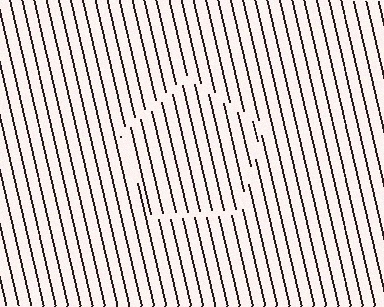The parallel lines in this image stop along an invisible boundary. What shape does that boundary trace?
An illusory pentagon. The interior of the shape contains the same grating, shifted by half a period — the contour is defined by the phase discontinuity where line-ends from the inner and outer gratings abut.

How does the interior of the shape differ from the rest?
The interior of the shape contains the same grating, shifted by half a period — the contour is defined by the phase discontinuity where line-ends from the inner and outer gratings abut.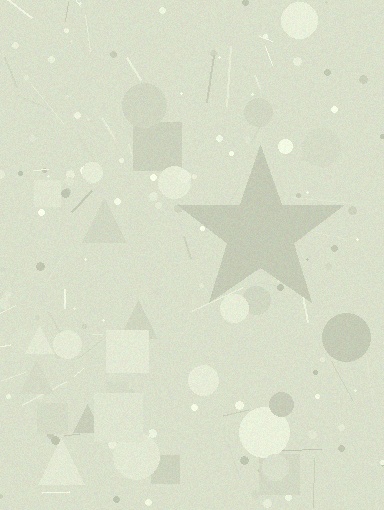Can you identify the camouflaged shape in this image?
The camouflaged shape is a star.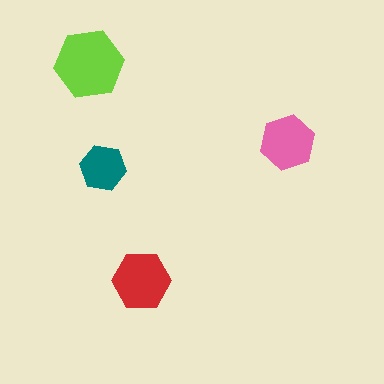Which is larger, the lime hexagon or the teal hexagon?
The lime one.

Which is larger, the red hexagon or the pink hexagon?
The red one.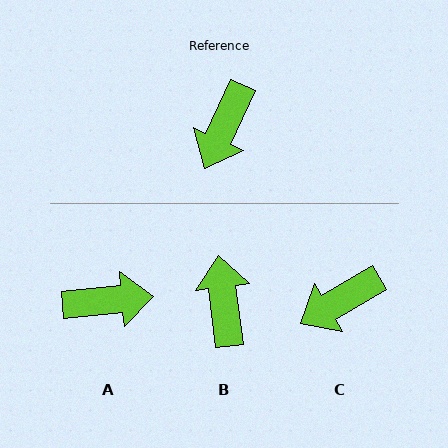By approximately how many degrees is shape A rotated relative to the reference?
Approximately 120 degrees counter-clockwise.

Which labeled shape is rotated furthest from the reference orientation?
B, about 148 degrees away.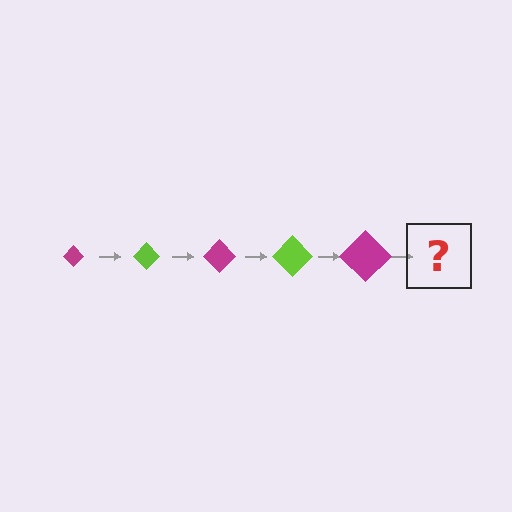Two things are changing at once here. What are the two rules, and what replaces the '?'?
The two rules are that the diamond grows larger each step and the color cycles through magenta and lime. The '?' should be a lime diamond, larger than the previous one.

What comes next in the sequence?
The next element should be a lime diamond, larger than the previous one.